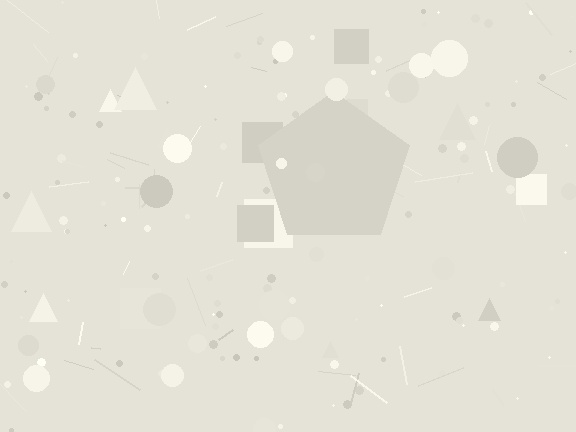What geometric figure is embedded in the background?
A pentagon is embedded in the background.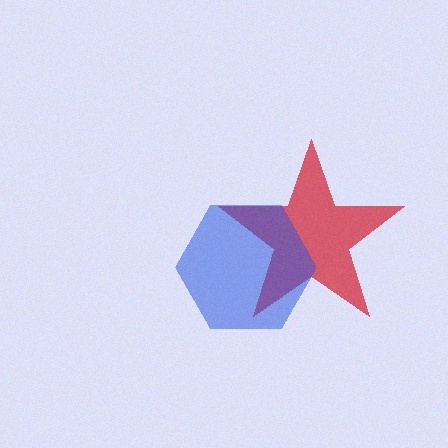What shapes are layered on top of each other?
The layered shapes are: a red star, a blue hexagon.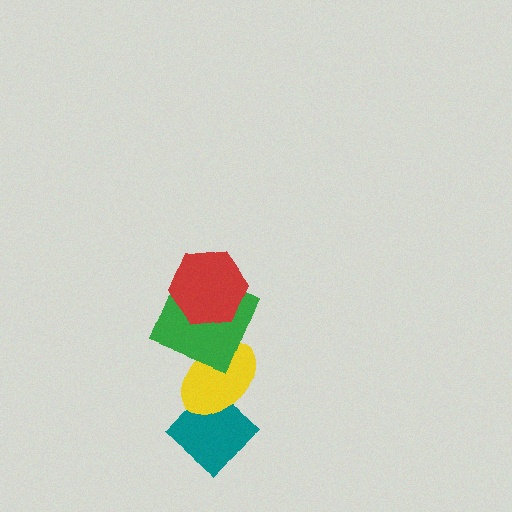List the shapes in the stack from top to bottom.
From top to bottom: the red hexagon, the green square, the yellow ellipse, the teal diamond.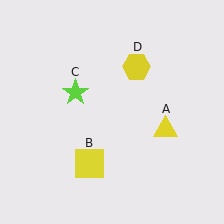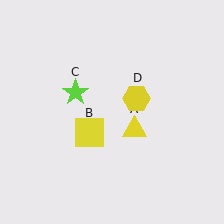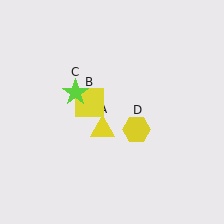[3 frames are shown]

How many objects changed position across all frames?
3 objects changed position: yellow triangle (object A), yellow square (object B), yellow hexagon (object D).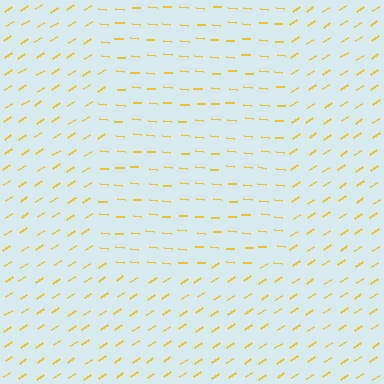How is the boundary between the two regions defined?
The boundary is defined purely by a change in line orientation (approximately 38 degrees difference). All lines are the same color and thickness.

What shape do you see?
I see a rectangle.